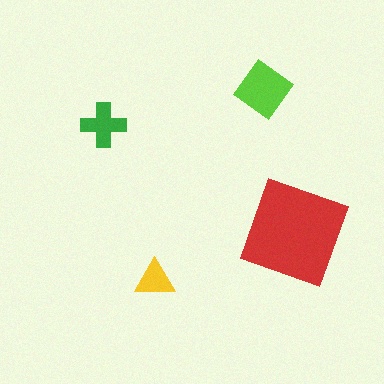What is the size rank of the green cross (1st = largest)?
3rd.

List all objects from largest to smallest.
The red square, the lime diamond, the green cross, the yellow triangle.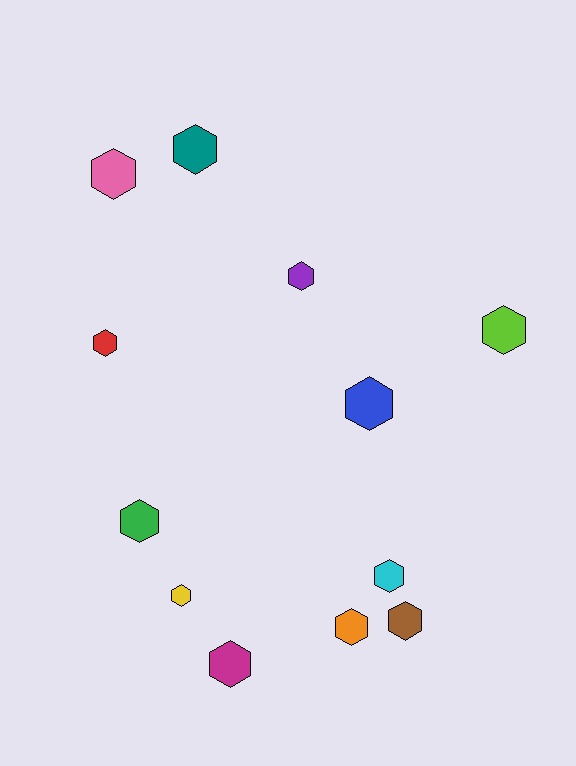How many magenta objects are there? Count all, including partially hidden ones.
There is 1 magenta object.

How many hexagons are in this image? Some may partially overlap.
There are 12 hexagons.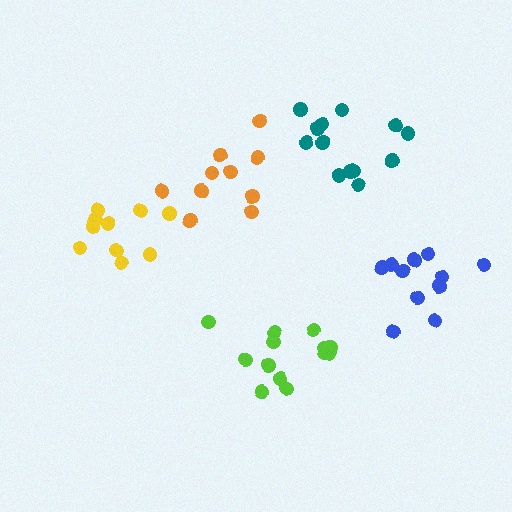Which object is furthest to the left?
The yellow cluster is leftmost.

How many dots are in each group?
Group 1: 13 dots, Group 2: 10 dots, Group 3: 10 dots, Group 4: 13 dots, Group 5: 11 dots (57 total).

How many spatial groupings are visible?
There are 5 spatial groupings.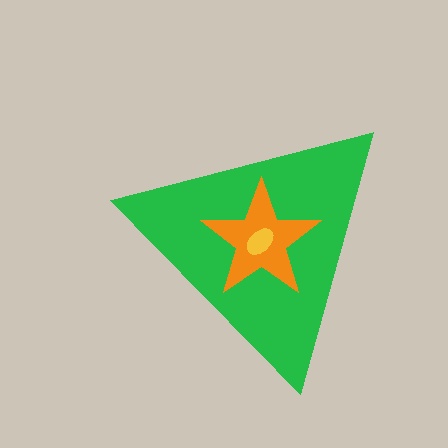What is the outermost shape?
The green triangle.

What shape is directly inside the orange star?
The yellow ellipse.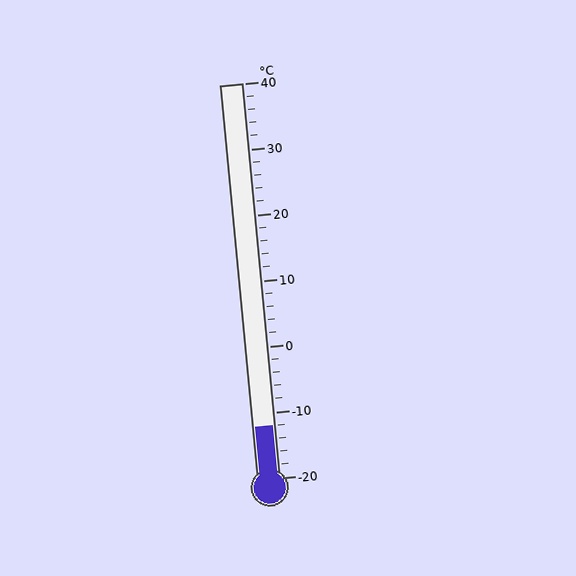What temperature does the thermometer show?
The thermometer shows approximately -12°C.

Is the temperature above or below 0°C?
The temperature is below 0°C.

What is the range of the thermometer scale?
The thermometer scale ranges from -20°C to 40°C.